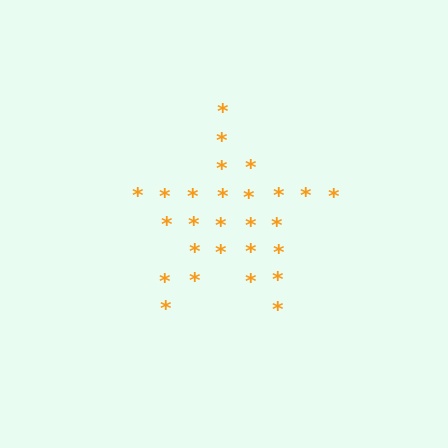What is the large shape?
The large shape is a star.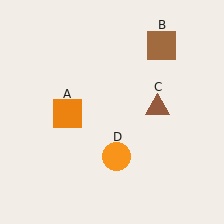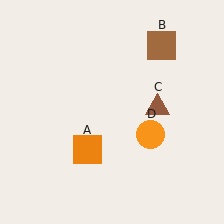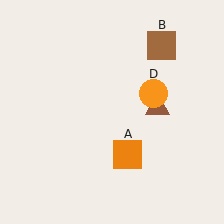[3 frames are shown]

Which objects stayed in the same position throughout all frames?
Brown square (object B) and brown triangle (object C) remained stationary.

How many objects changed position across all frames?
2 objects changed position: orange square (object A), orange circle (object D).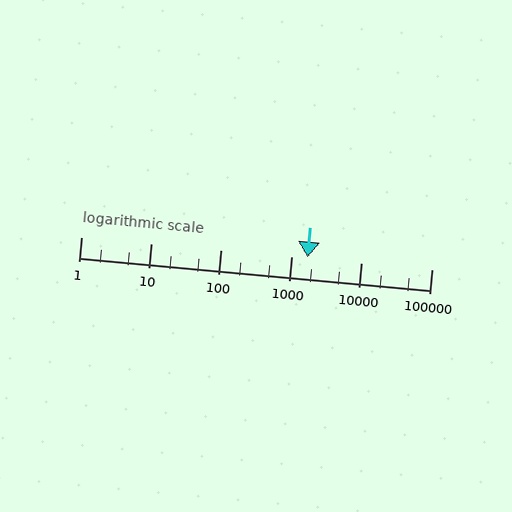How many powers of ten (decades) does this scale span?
The scale spans 5 decades, from 1 to 100000.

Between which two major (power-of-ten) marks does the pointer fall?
The pointer is between 1000 and 10000.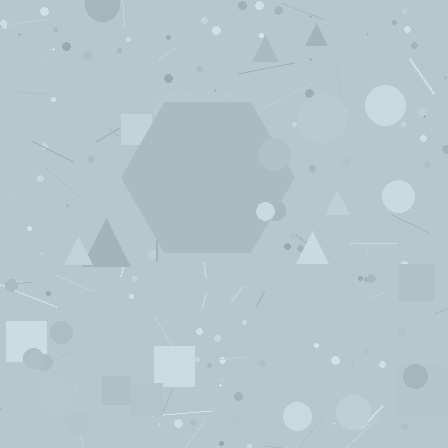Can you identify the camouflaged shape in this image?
The camouflaged shape is a hexagon.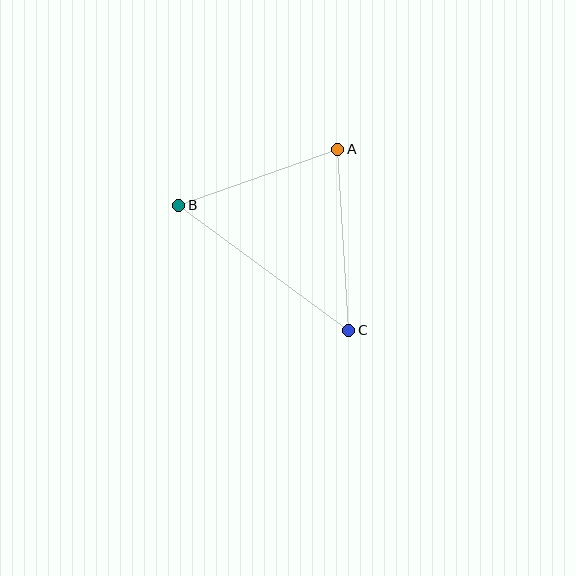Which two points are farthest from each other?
Points B and C are farthest from each other.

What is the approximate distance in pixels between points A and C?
The distance between A and C is approximately 181 pixels.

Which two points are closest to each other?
Points A and B are closest to each other.